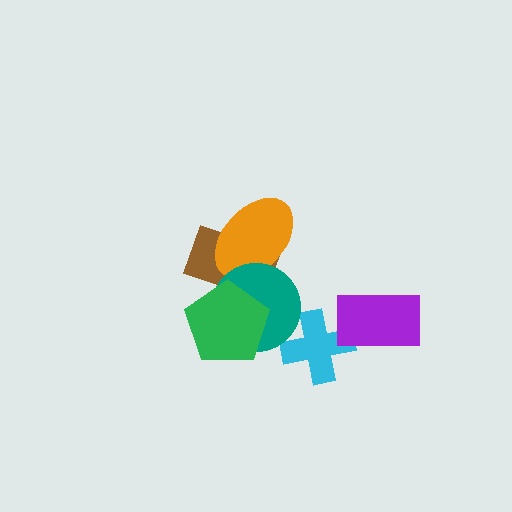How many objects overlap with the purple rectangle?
1 object overlaps with the purple rectangle.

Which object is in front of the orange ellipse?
The teal circle is in front of the orange ellipse.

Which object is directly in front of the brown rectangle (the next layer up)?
The orange ellipse is directly in front of the brown rectangle.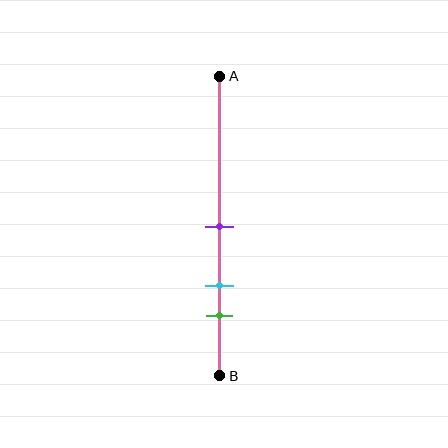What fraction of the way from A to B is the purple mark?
The purple mark is approximately 50% (0.5) of the way from A to B.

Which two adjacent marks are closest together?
The cyan and green marks are the closest adjacent pair.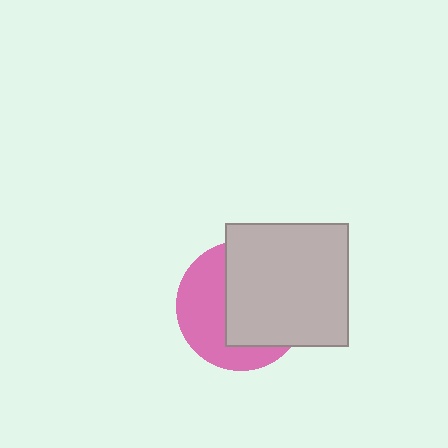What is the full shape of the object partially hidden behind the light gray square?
The partially hidden object is a pink circle.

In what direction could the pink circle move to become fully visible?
The pink circle could move left. That would shift it out from behind the light gray square entirely.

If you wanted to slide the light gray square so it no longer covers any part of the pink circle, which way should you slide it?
Slide it right — that is the most direct way to separate the two shapes.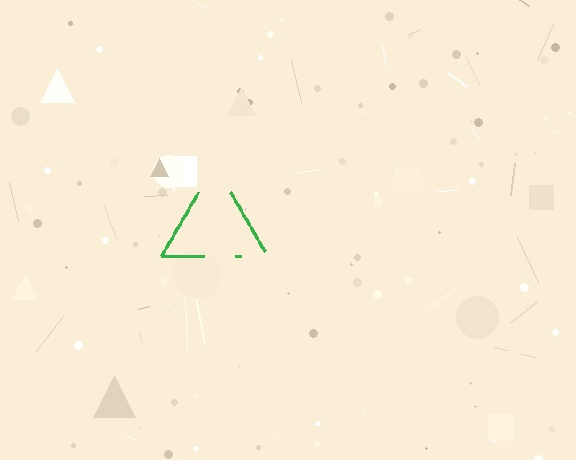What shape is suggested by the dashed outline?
The dashed outline suggests a triangle.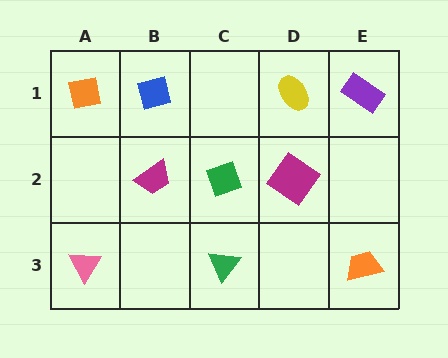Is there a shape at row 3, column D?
No, that cell is empty.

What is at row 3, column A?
A pink triangle.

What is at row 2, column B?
A magenta trapezoid.